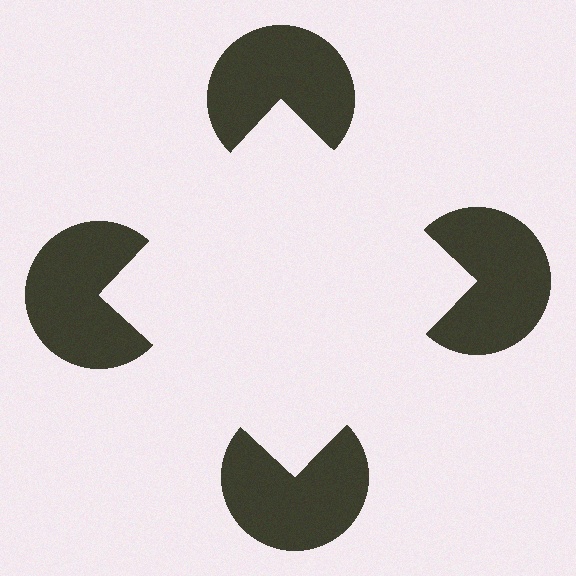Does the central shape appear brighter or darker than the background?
It typically appears slightly brighter than the background, even though no actual brightness change is drawn.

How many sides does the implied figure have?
4 sides.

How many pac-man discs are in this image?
There are 4 — one at each vertex of the illusory square.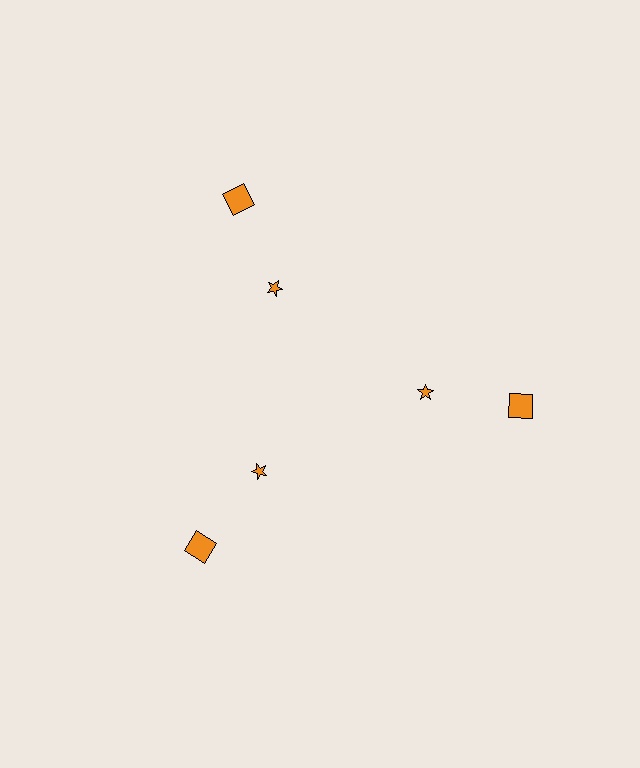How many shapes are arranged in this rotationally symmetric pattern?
There are 6 shapes, arranged in 3 groups of 2.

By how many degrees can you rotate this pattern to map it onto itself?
The pattern maps onto itself every 120 degrees of rotation.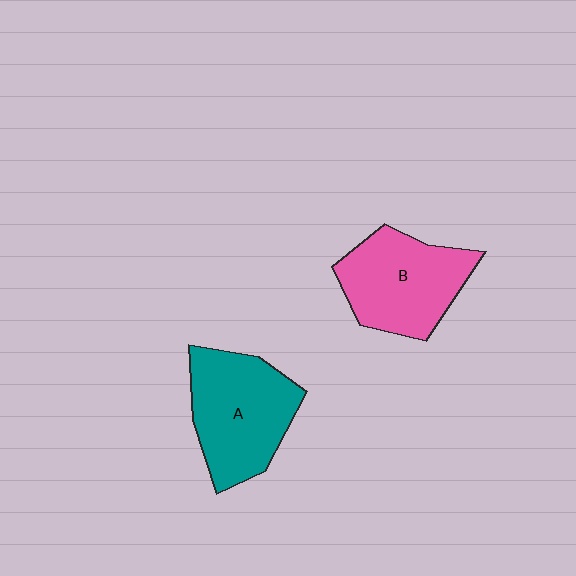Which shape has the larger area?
Shape A (teal).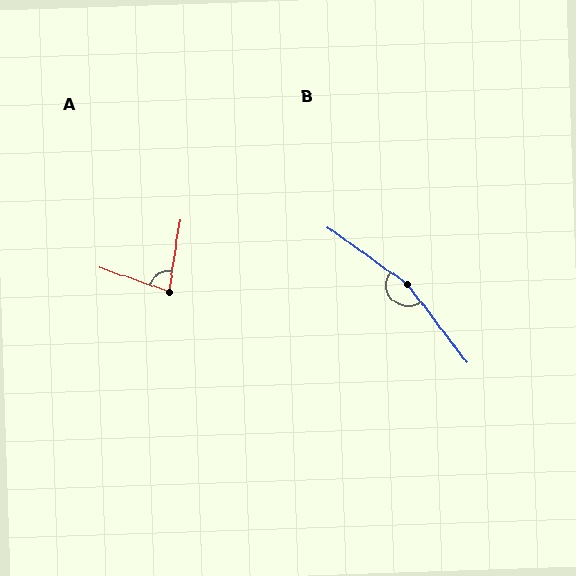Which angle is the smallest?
A, at approximately 79 degrees.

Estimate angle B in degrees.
Approximately 163 degrees.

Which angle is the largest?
B, at approximately 163 degrees.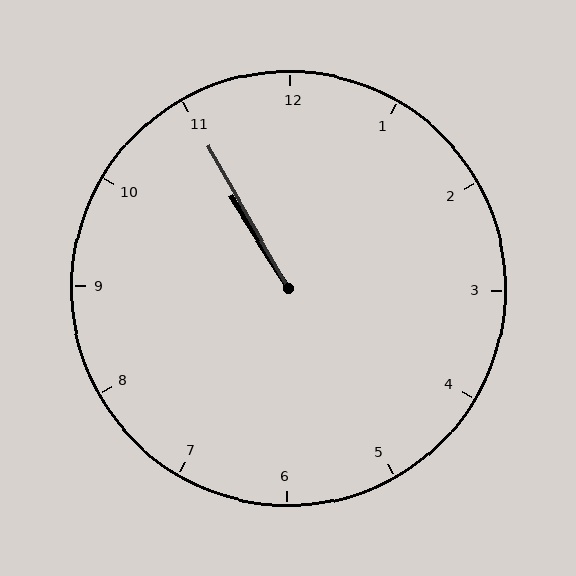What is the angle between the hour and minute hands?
Approximately 2 degrees.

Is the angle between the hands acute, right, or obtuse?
It is acute.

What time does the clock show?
10:55.